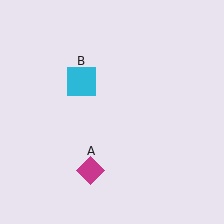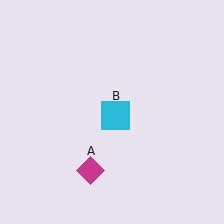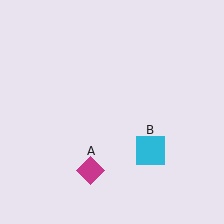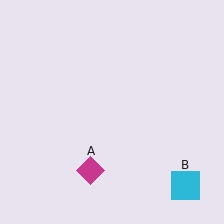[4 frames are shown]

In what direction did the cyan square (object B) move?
The cyan square (object B) moved down and to the right.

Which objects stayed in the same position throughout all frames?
Magenta diamond (object A) remained stationary.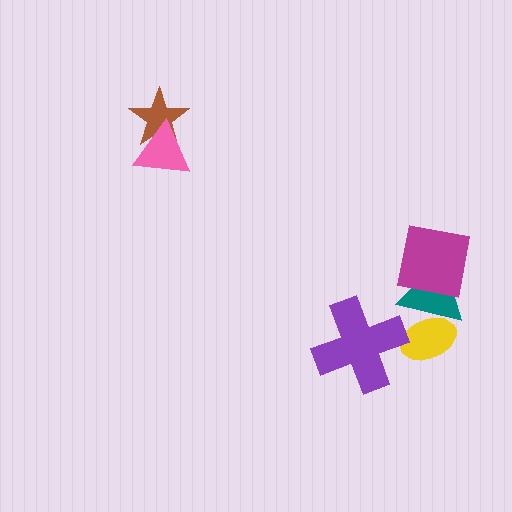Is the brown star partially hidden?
Yes, it is partially covered by another shape.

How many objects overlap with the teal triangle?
2 objects overlap with the teal triangle.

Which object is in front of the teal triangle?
The magenta square is in front of the teal triangle.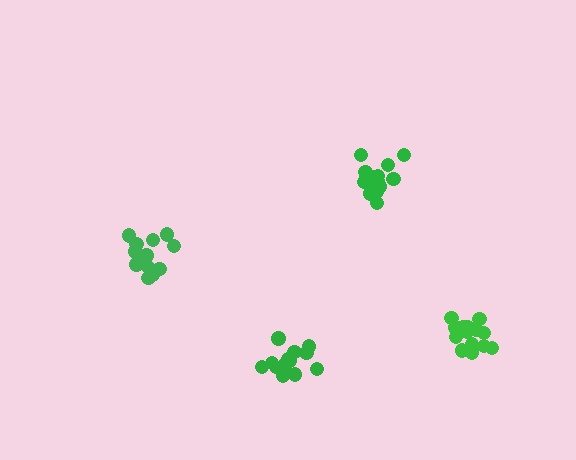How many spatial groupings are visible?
There are 4 spatial groupings.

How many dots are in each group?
Group 1: 16 dots, Group 2: 13 dots, Group 3: 14 dots, Group 4: 16 dots (59 total).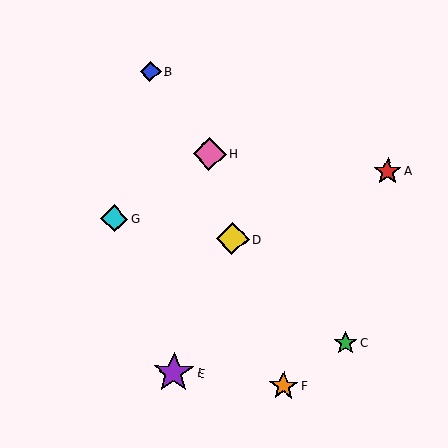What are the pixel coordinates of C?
Object C is at (346, 343).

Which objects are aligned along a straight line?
Objects B, C, H are aligned along a straight line.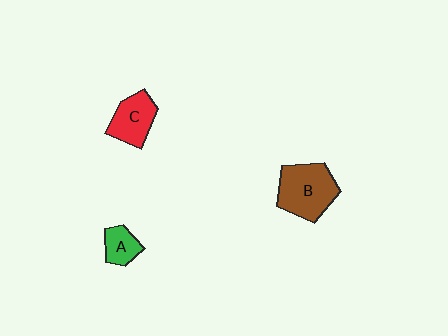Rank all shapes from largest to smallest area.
From largest to smallest: B (brown), C (red), A (green).